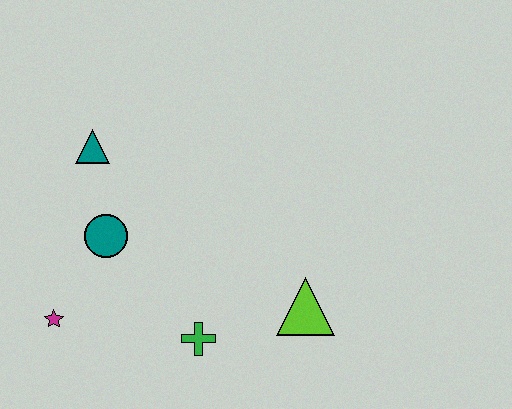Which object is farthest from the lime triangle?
The teal triangle is farthest from the lime triangle.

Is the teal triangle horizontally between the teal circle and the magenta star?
Yes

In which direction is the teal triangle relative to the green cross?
The teal triangle is above the green cross.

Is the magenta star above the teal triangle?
No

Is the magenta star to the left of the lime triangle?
Yes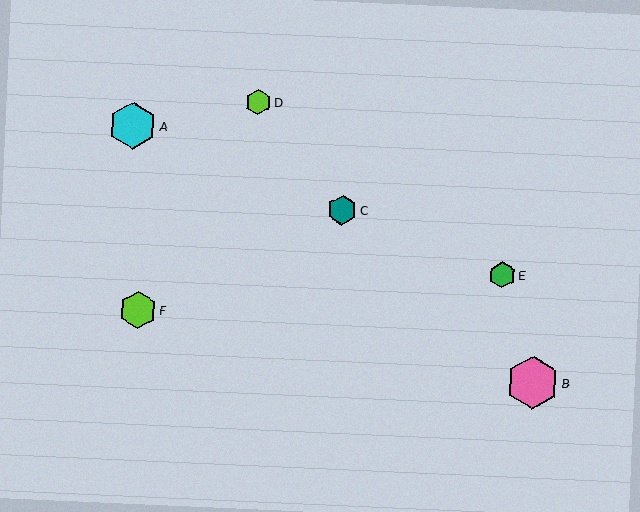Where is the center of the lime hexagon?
The center of the lime hexagon is at (138, 310).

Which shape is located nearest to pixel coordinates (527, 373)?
The pink hexagon (labeled B) at (533, 383) is nearest to that location.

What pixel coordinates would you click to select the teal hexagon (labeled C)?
Click at (342, 210) to select the teal hexagon C.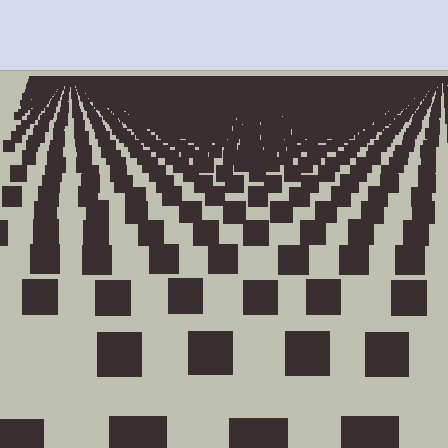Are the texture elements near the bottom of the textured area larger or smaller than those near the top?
Larger. Near the bottom, elements are closer to the viewer and appear at a bigger on-screen size.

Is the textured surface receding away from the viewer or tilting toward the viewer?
The surface is receding away from the viewer. Texture elements get smaller and denser toward the top.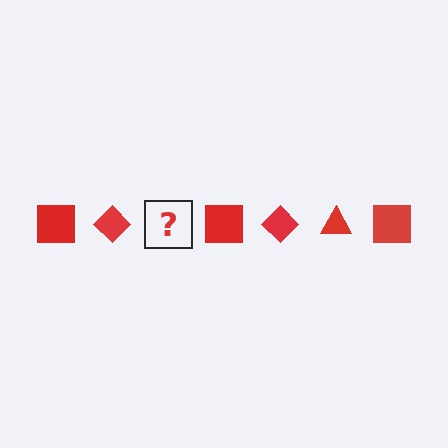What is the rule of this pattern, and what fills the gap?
The rule is that the pattern cycles through square, diamond, triangle shapes in red. The gap should be filled with a red triangle.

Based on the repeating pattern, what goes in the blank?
The blank should be a red triangle.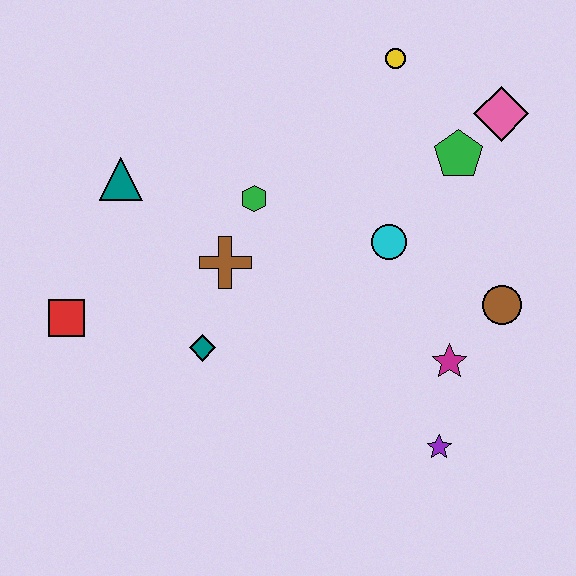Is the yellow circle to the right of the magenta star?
No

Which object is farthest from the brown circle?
The red square is farthest from the brown circle.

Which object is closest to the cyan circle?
The green pentagon is closest to the cyan circle.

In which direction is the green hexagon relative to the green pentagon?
The green hexagon is to the left of the green pentagon.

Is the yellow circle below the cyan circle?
No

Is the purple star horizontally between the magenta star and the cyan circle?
Yes